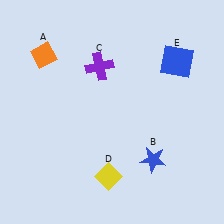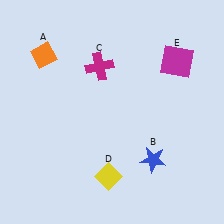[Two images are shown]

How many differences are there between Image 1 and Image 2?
There are 2 differences between the two images.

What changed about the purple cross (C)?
In Image 1, C is purple. In Image 2, it changed to magenta.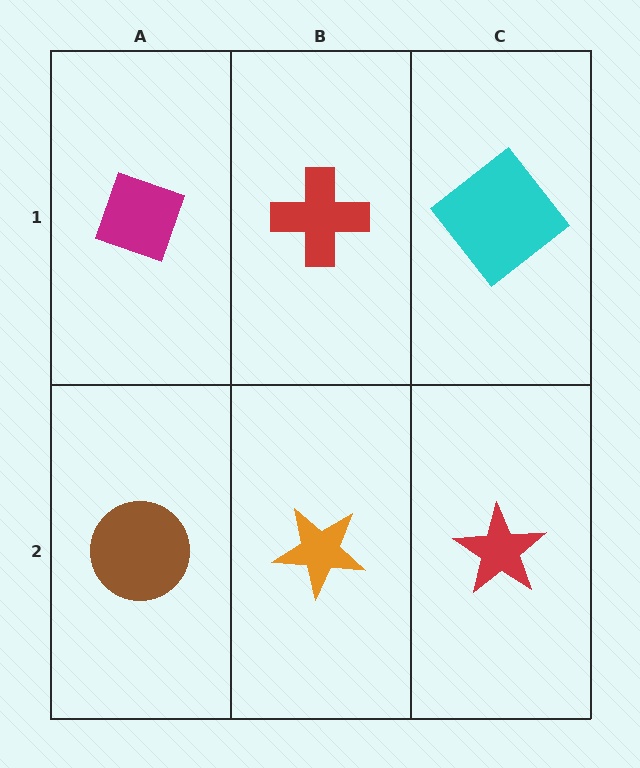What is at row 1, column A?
A magenta diamond.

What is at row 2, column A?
A brown circle.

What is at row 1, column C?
A cyan diamond.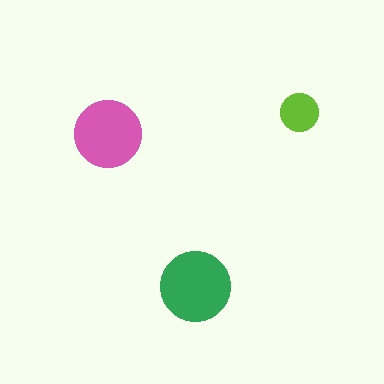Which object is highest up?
The lime circle is topmost.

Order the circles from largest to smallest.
the green one, the pink one, the lime one.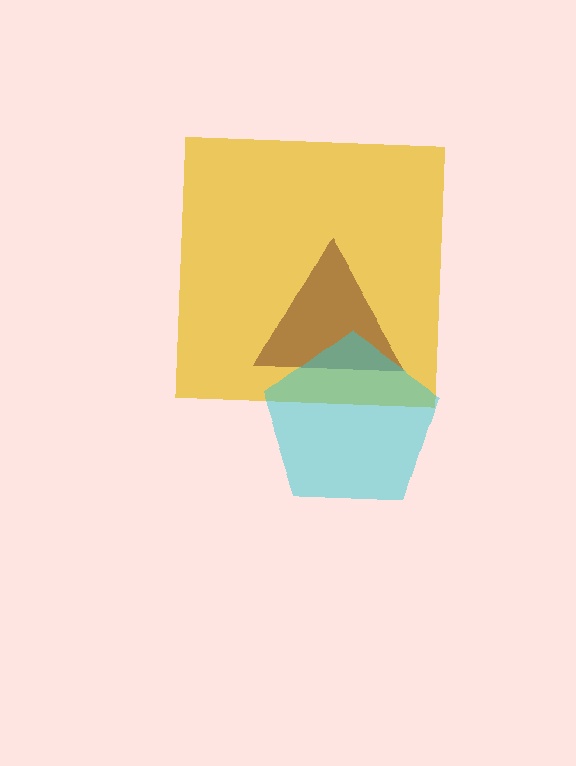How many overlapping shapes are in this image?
There are 3 overlapping shapes in the image.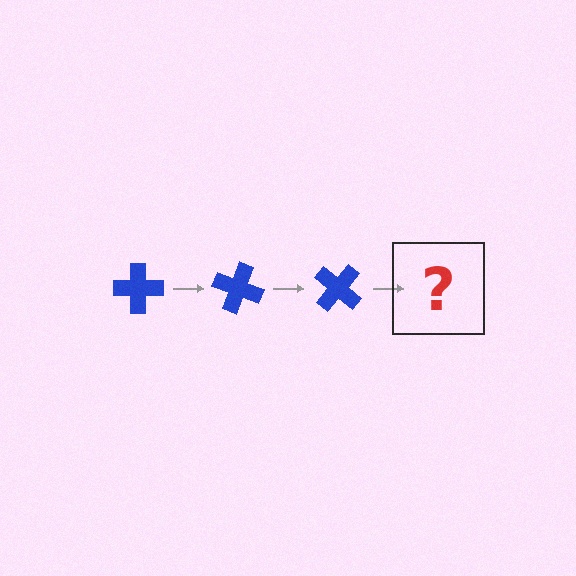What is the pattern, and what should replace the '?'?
The pattern is that the cross rotates 20 degrees each step. The '?' should be a blue cross rotated 60 degrees.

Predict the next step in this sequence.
The next step is a blue cross rotated 60 degrees.